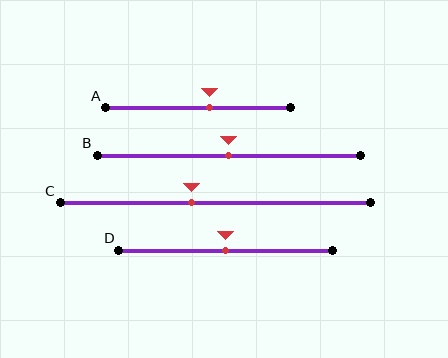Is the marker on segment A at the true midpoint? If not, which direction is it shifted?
No, the marker on segment A is shifted to the right by about 6% of the segment length.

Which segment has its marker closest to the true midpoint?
Segment B has its marker closest to the true midpoint.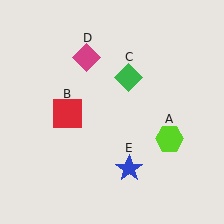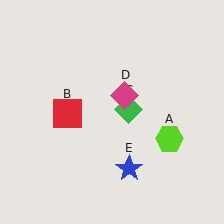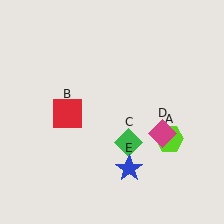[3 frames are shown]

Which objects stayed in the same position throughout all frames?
Lime hexagon (object A) and red square (object B) and blue star (object E) remained stationary.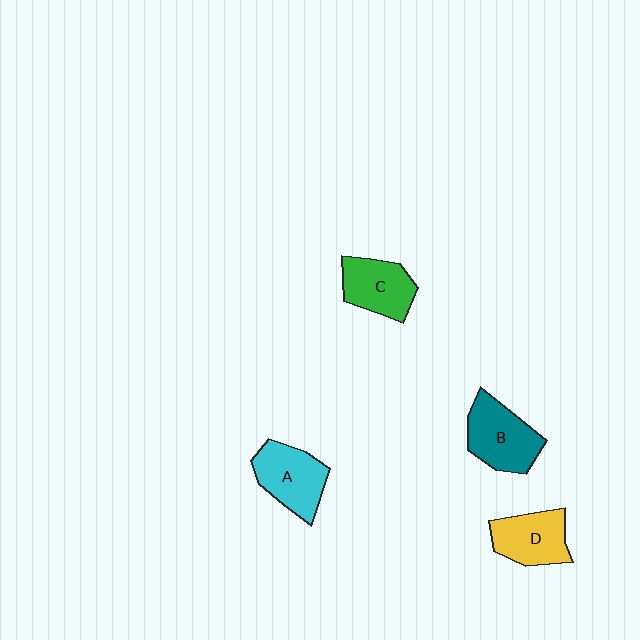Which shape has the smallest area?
Shape C (green).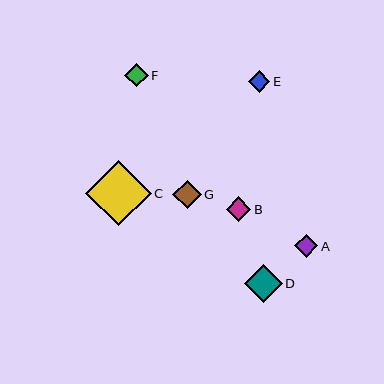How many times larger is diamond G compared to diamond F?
Diamond G is approximately 1.2 times the size of diamond F.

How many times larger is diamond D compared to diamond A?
Diamond D is approximately 1.6 times the size of diamond A.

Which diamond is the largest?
Diamond C is the largest with a size of approximately 66 pixels.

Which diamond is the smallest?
Diamond E is the smallest with a size of approximately 21 pixels.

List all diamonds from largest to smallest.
From largest to smallest: C, D, G, B, F, A, E.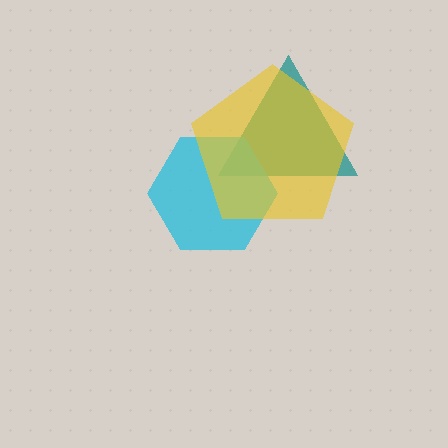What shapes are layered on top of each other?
The layered shapes are: a teal triangle, a cyan hexagon, a yellow pentagon.